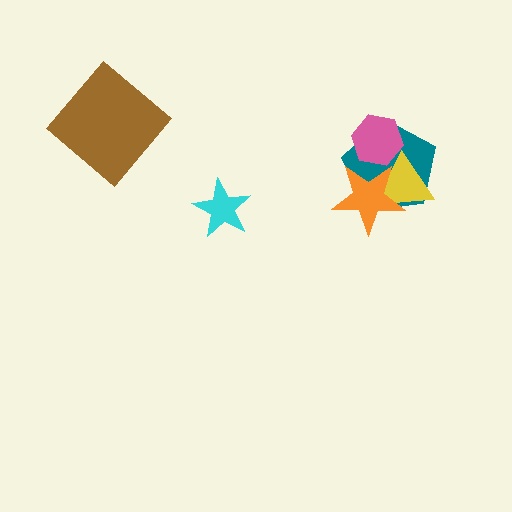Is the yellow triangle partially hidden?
Yes, it is partially covered by another shape.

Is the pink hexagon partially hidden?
Yes, it is partially covered by another shape.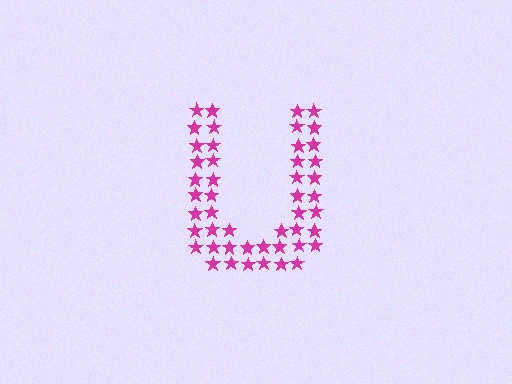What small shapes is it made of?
It is made of small stars.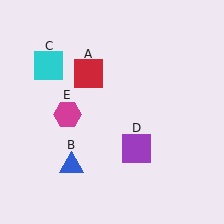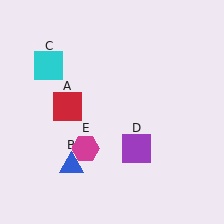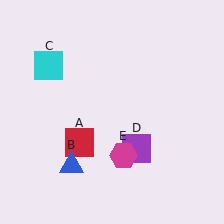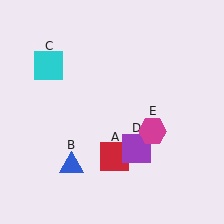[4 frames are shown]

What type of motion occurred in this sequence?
The red square (object A), magenta hexagon (object E) rotated counterclockwise around the center of the scene.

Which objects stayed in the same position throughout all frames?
Blue triangle (object B) and cyan square (object C) and purple square (object D) remained stationary.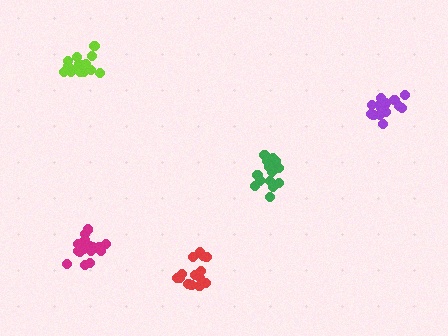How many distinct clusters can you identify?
There are 5 distinct clusters.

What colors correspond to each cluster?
The clusters are colored: purple, red, green, lime, magenta.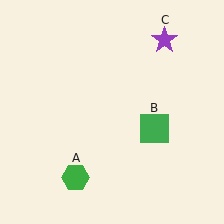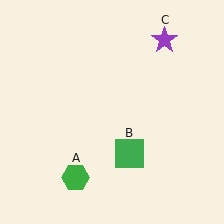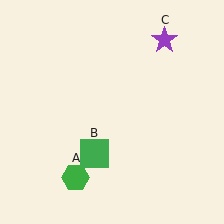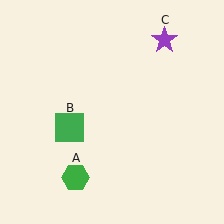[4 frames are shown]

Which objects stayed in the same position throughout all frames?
Green hexagon (object A) and purple star (object C) remained stationary.